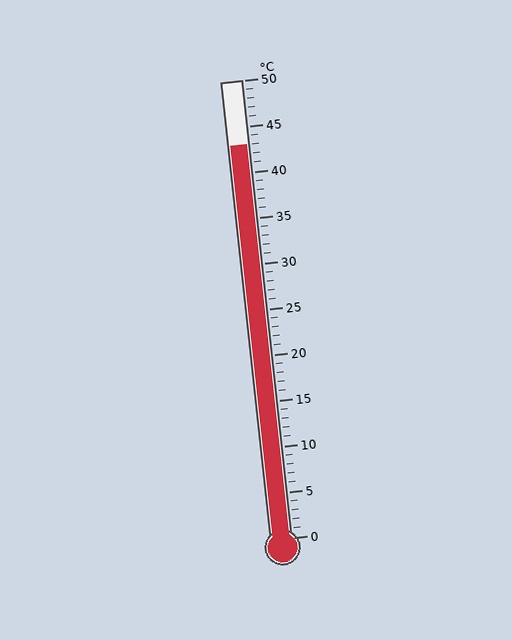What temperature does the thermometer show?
The thermometer shows approximately 43°C.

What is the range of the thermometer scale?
The thermometer scale ranges from 0°C to 50°C.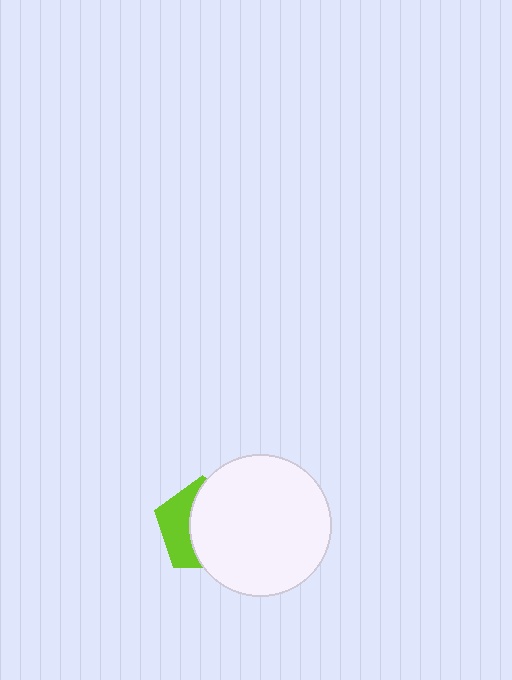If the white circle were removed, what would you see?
You would see the complete lime pentagon.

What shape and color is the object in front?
The object in front is a white circle.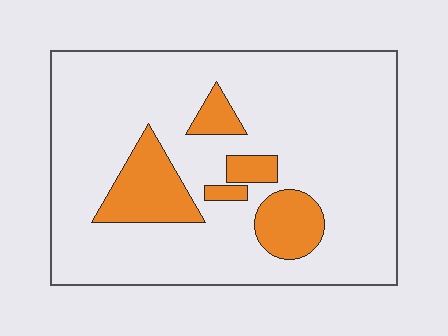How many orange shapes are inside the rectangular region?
5.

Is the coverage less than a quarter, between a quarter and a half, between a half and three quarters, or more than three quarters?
Less than a quarter.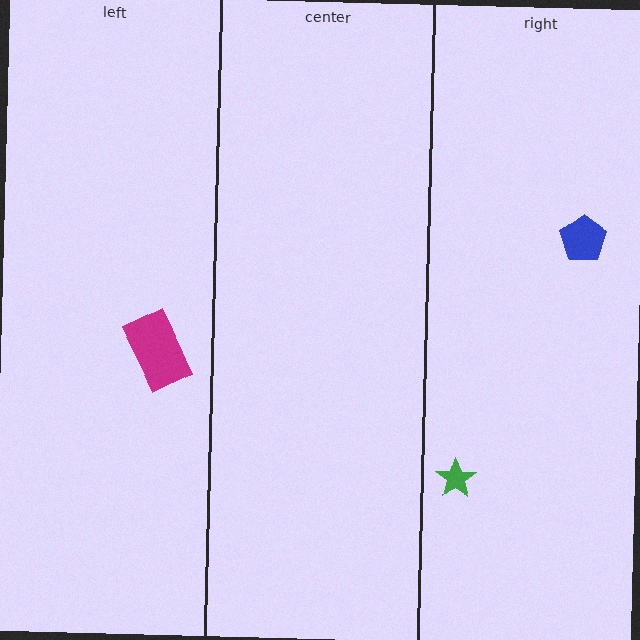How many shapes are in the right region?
2.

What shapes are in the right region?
The green star, the blue pentagon.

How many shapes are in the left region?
1.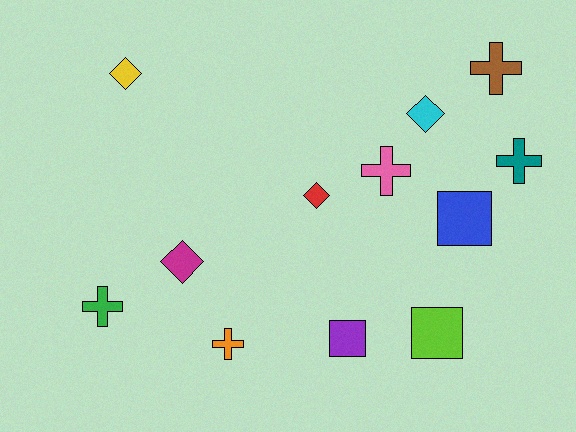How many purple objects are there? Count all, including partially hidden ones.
There is 1 purple object.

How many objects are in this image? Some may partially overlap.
There are 12 objects.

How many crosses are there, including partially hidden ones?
There are 5 crosses.